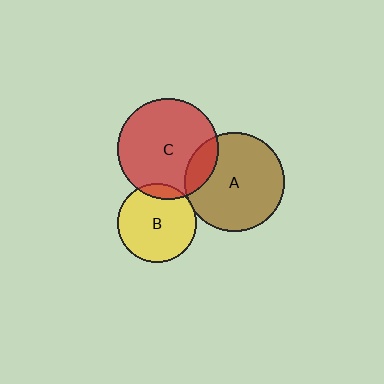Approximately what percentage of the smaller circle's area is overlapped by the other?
Approximately 15%.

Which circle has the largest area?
Circle C (red).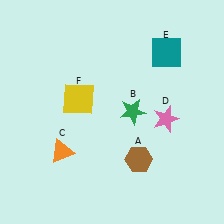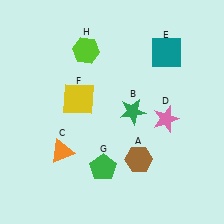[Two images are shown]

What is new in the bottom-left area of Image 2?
A green pentagon (G) was added in the bottom-left area of Image 2.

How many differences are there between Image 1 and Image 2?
There are 2 differences between the two images.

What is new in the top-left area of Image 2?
A lime hexagon (H) was added in the top-left area of Image 2.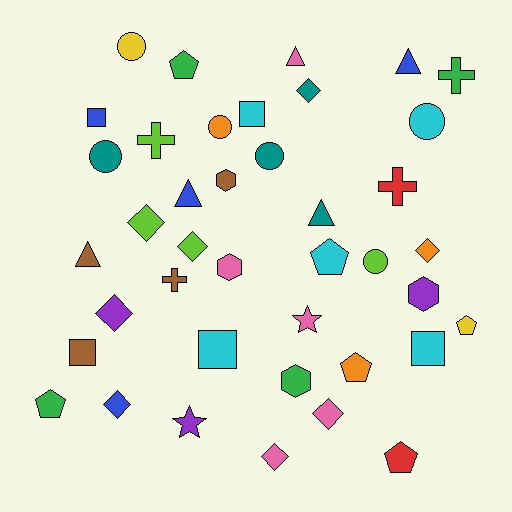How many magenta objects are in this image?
There are no magenta objects.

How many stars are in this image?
There are 2 stars.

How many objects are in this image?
There are 40 objects.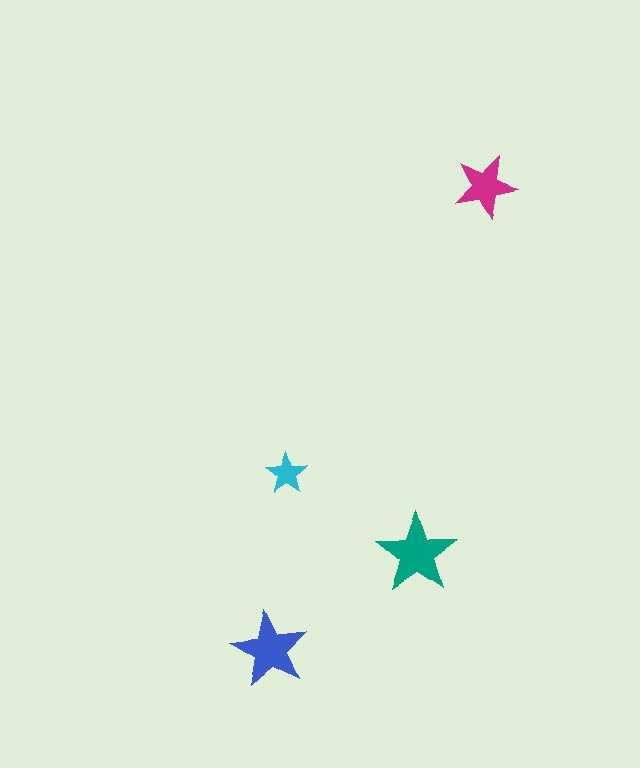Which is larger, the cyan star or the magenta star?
The magenta one.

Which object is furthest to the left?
The blue star is leftmost.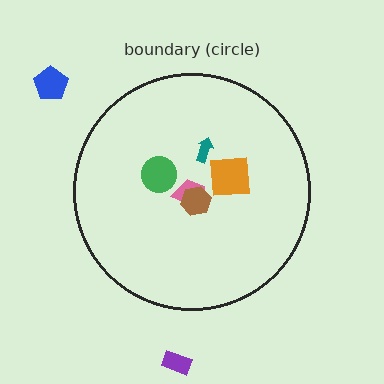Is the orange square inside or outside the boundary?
Inside.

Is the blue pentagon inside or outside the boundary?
Outside.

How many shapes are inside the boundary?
5 inside, 2 outside.